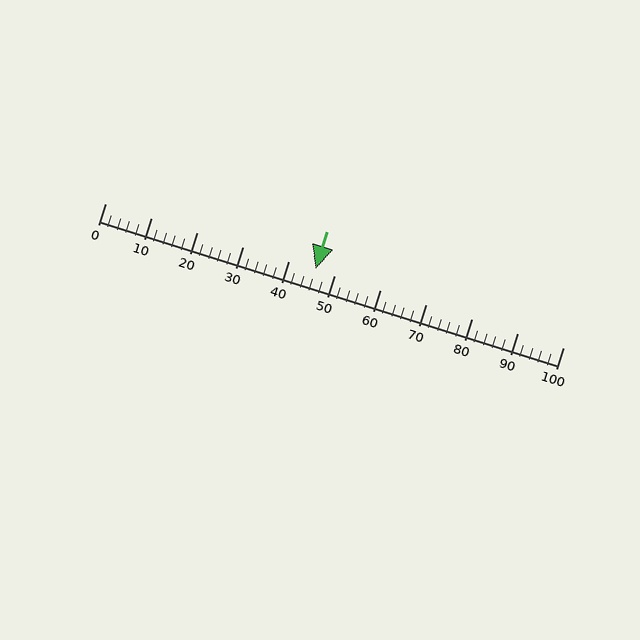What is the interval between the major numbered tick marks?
The major tick marks are spaced 10 units apart.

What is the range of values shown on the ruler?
The ruler shows values from 0 to 100.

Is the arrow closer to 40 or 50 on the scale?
The arrow is closer to 50.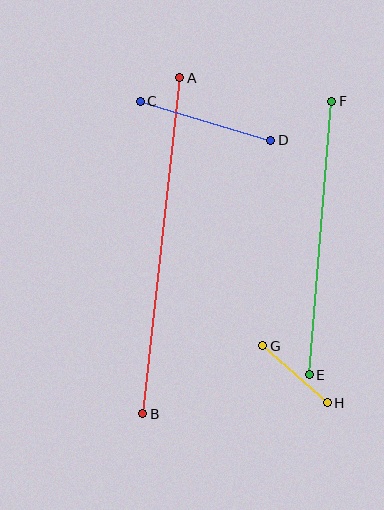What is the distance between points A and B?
The distance is approximately 338 pixels.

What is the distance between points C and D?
The distance is approximately 136 pixels.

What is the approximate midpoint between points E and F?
The midpoint is at approximately (321, 238) pixels.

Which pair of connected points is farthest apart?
Points A and B are farthest apart.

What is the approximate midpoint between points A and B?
The midpoint is at approximately (161, 246) pixels.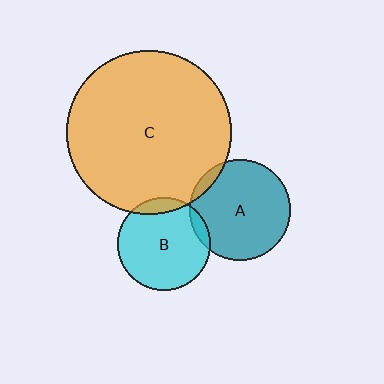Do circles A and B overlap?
Yes.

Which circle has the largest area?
Circle C (orange).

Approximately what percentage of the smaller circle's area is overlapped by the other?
Approximately 5%.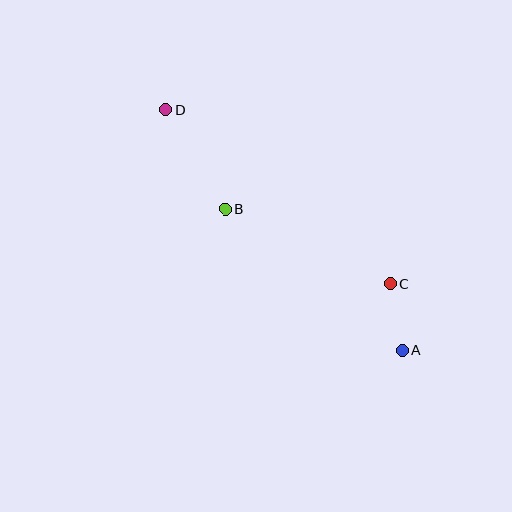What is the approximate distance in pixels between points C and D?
The distance between C and D is approximately 284 pixels.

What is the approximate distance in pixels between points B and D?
The distance between B and D is approximately 116 pixels.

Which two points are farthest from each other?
Points A and D are farthest from each other.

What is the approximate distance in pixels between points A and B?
The distance between A and B is approximately 227 pixels.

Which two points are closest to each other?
Points A and C are closest to each other.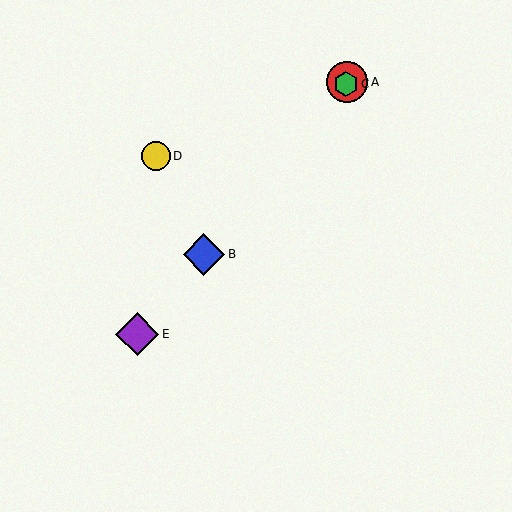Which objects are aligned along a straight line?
Objects A, B, C, E are aligned along a straight line.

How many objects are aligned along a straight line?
4 objects (A, B, C, E) are aligned along a straight line.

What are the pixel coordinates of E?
Object E is at (137, 334).